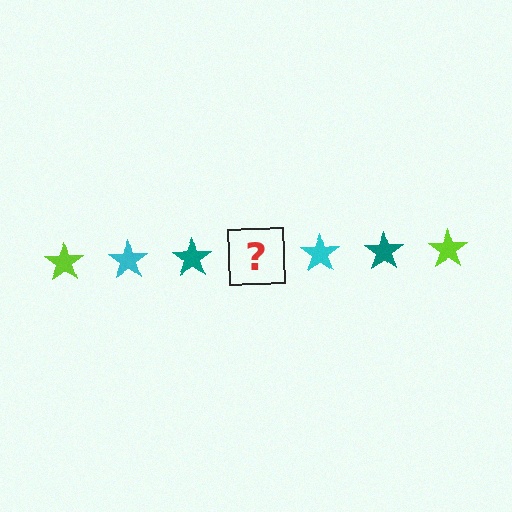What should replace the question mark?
The question mark should be replaced with a lime star.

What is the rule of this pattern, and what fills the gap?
The rule is that the pattern cycles through lime, cyan, teal stars. The gap should be filled with a lime star.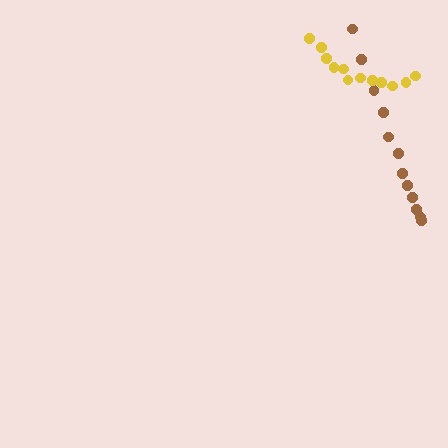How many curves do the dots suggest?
There are 2 distinct paths.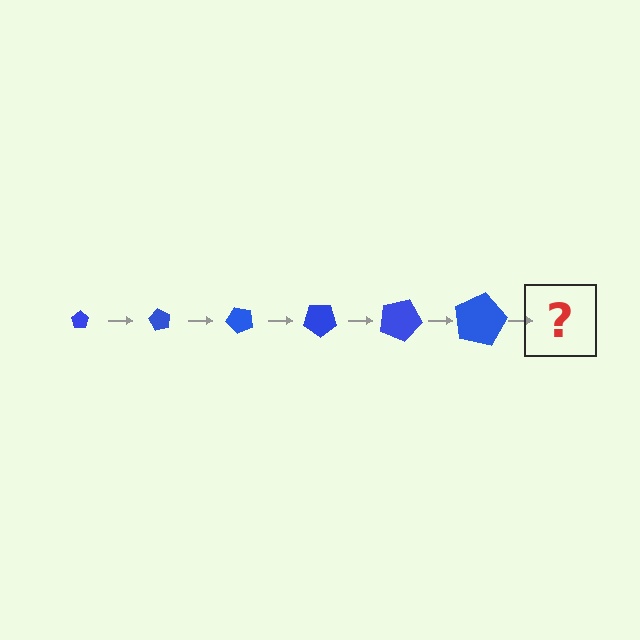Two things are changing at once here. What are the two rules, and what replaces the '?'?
The two rules are that the pentagon grows larger each step and it rotates 60 degrees each step. The '?' should be a pentagon, larger than the previous one and rotated 360 degrees from the start.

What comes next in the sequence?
The next element should be a pentagon, larger than the previous one and rotated 360 degrees from the start.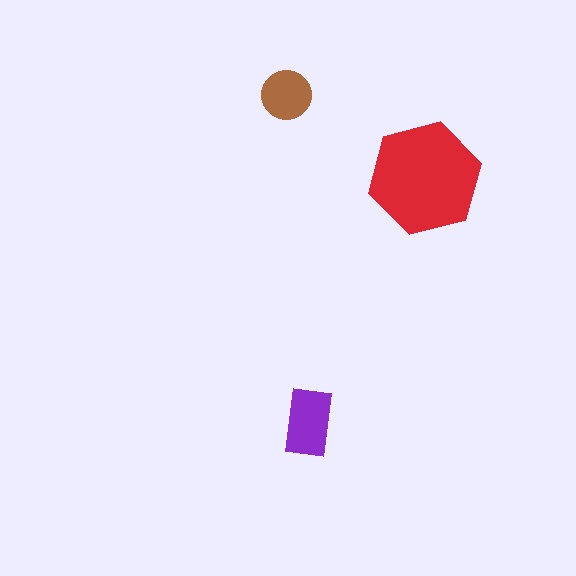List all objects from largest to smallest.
The red hexagon, the purple rectangle, the brown circle.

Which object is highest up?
The brown circle is topmost.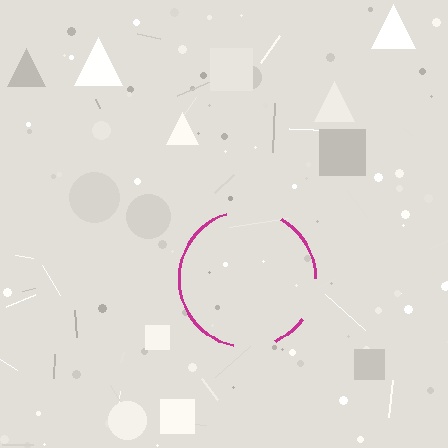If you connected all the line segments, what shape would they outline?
They would outline a circle.